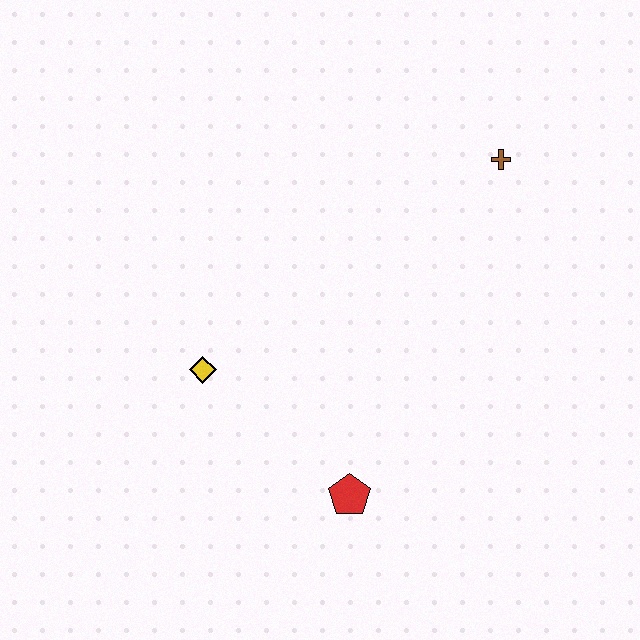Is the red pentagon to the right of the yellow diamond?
Yes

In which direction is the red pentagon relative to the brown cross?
The red pentagon is below the brown cross.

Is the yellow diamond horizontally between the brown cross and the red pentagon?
No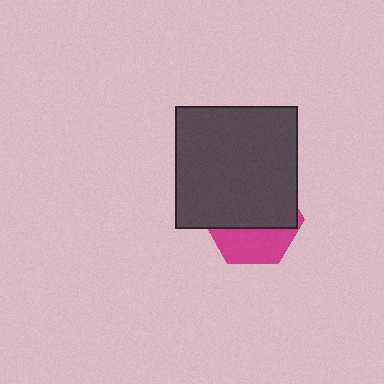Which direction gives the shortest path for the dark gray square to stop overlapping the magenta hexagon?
Moving up gives the shortest separation.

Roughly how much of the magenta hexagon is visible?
A small part of it is visible (roughly 37%).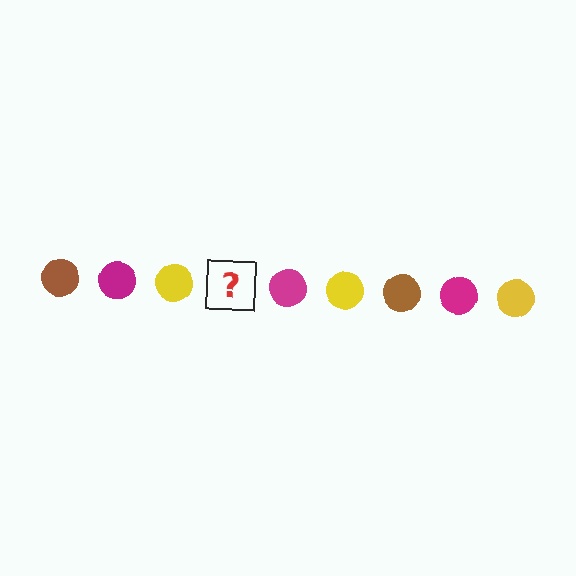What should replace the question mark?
The question mark should be replaced with a brown circle.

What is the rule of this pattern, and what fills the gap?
The rule is that the pattern cycles through brown, magenta, yellow circles. The gap should be filled with a brown circle.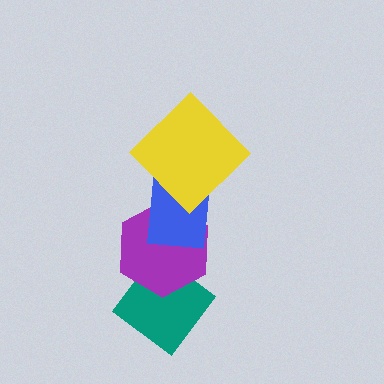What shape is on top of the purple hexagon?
The blue rectangle is on top of the purple hexagon.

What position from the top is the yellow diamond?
The yellow diamond is 1st from the top.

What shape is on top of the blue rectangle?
The yellow diamond is on top of the blue rectangle.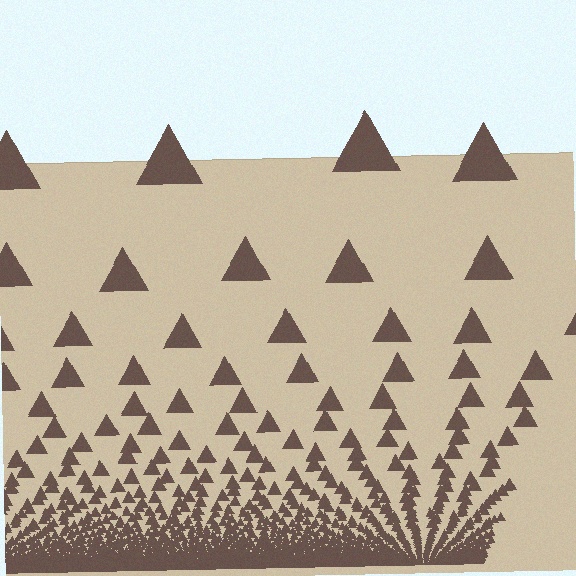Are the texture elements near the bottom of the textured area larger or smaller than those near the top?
Smaller. The gradient is inverted — elements near the bottom are smaller and denser.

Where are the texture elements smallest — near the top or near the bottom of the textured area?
Near the bottom.